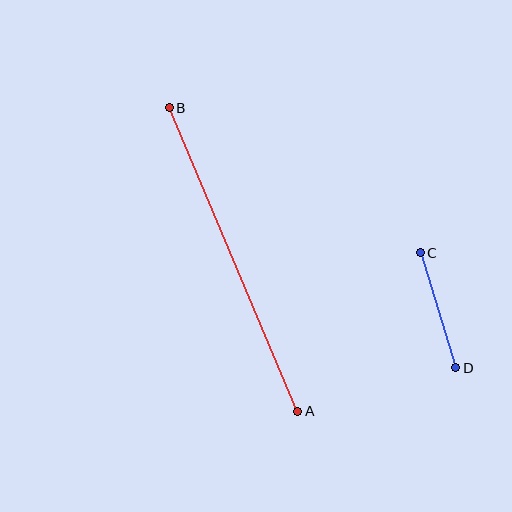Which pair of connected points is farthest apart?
Points A and B are farthest apart.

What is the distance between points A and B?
The distance is approximately 329 pixels.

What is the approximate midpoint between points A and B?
The midpoint is at approximately (233, 259) pixels.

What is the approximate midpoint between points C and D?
The midpoint is at approximately (438, 310) pixels.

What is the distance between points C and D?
The distance is approximately 121 pixels.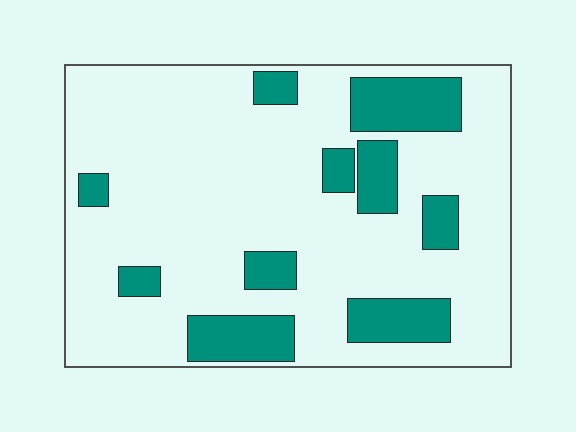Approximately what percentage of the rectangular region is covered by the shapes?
Approximately 20%.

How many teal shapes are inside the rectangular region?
10.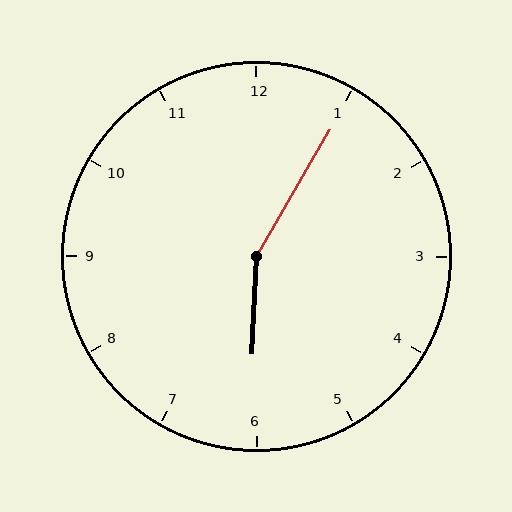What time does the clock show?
6:05.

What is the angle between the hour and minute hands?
Approximately 152 degrees.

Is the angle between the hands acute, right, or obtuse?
It is obtuse.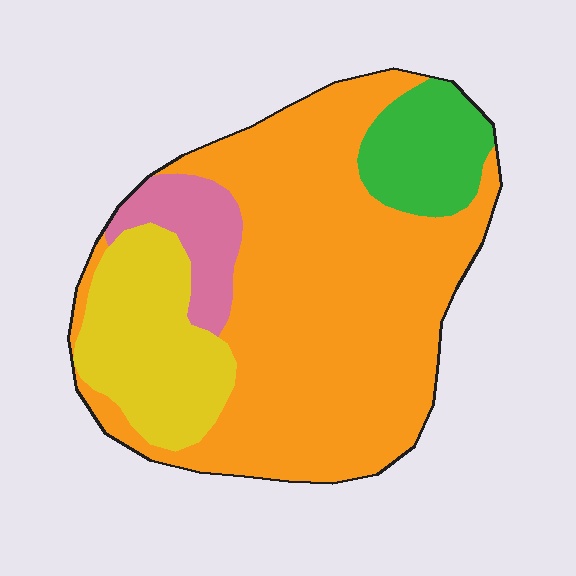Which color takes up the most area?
Orange, at roughly 65%.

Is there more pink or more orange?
Orange.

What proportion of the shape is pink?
Pink covers roughly 10% of the shape.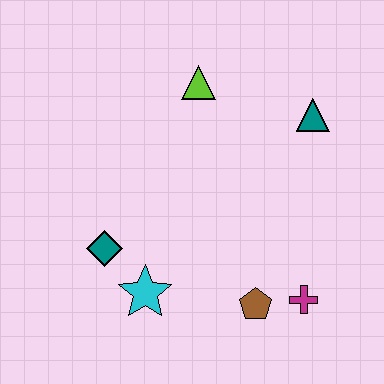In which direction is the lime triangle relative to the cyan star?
The lime triangle is above the cyan star.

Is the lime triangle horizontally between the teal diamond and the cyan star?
No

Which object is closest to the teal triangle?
The lime triangle is closest to the teal triangle.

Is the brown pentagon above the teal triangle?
No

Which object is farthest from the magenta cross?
The lime triangle is farthest from the magenta cross.